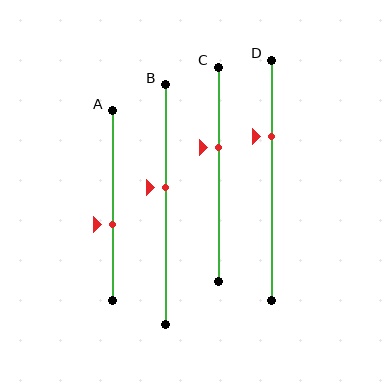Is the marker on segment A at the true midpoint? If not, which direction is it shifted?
No, the marker on segment A is shifted downward by about 10% of the segment length.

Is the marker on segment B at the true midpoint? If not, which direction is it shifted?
No, the marker on segment B is shifted upward by about 7% of the segment length.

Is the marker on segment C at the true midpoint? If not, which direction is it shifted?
No, the marker on segment C is shifted upward by about 12% of the segment length.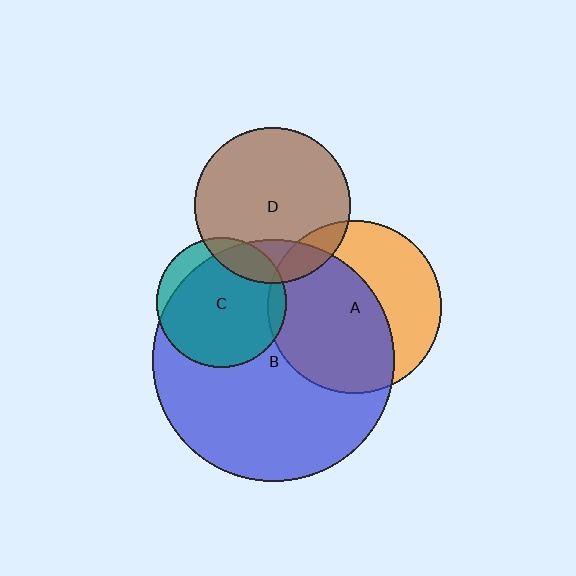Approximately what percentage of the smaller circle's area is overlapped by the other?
Approximately 85%.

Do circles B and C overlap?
Yes.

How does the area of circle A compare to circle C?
Approximately 1.8 times.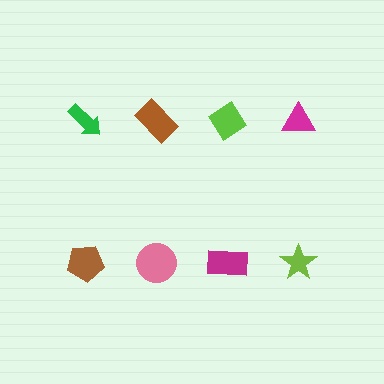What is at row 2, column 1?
A brown pentagon.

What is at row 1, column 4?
A magenta triangle.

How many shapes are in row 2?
4 shapes.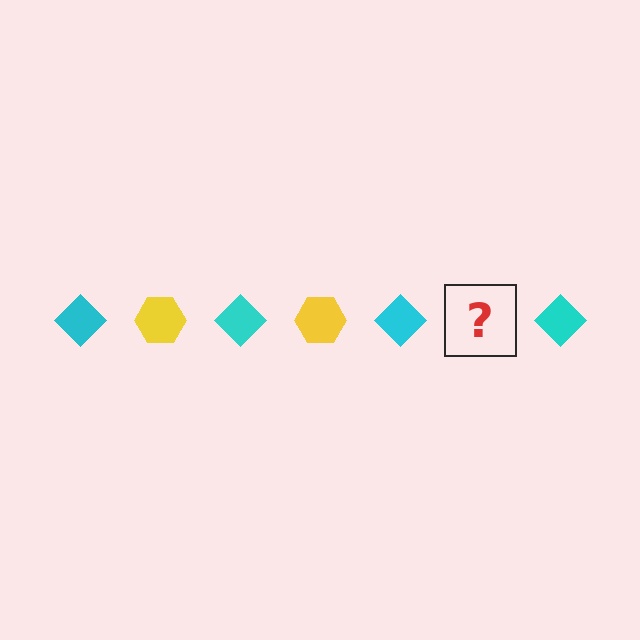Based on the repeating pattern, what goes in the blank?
The blank should be a yellow hexagon.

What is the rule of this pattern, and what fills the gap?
The rule is that the pattern alternates between cyan diamond and yellow hexagon. The gap should be filled with a yellow hexagon.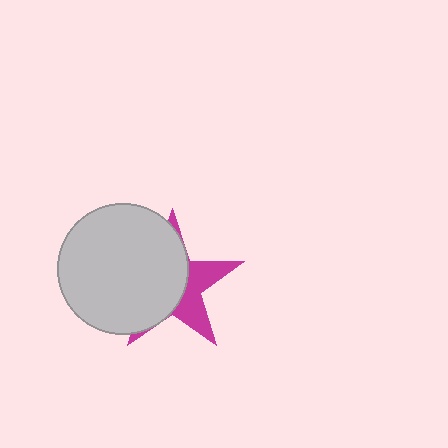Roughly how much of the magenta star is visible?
A small part of it is visible (roughly 37%).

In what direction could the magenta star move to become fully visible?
The magenta star could move right. That would shift it out from behind the light gray circle entirely.